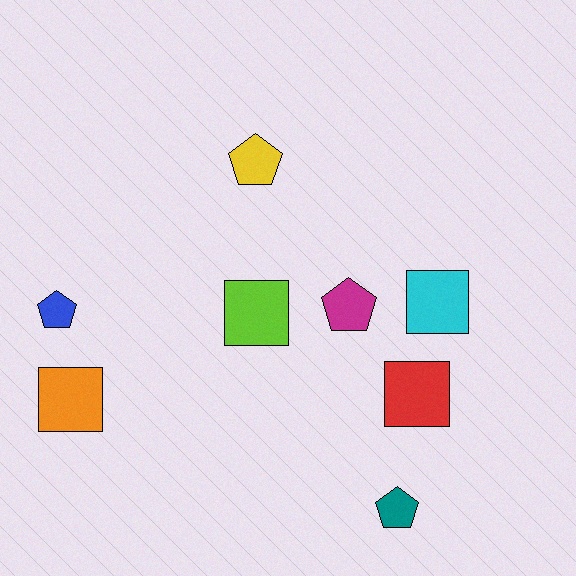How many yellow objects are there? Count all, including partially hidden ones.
There is 1 yellow object.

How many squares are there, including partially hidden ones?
There are 4 squares.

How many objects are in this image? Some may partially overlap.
There are 8 objects.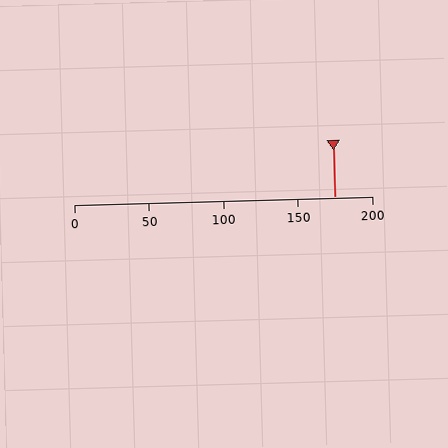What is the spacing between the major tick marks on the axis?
The major ticks are spaced 50 apart.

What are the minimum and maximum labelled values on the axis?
The axis runs from 0 to 200.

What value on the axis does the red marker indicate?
The marker indicates approximately 175.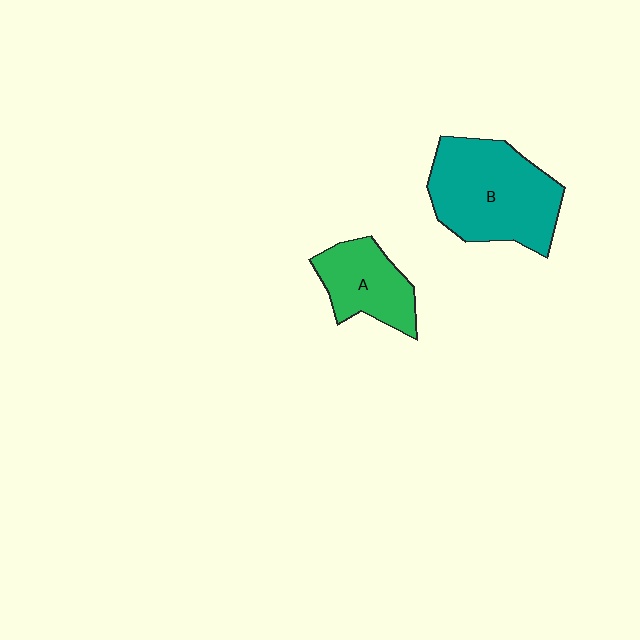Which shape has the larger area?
Shape B (teal).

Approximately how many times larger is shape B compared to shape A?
Approximately 1.8 times.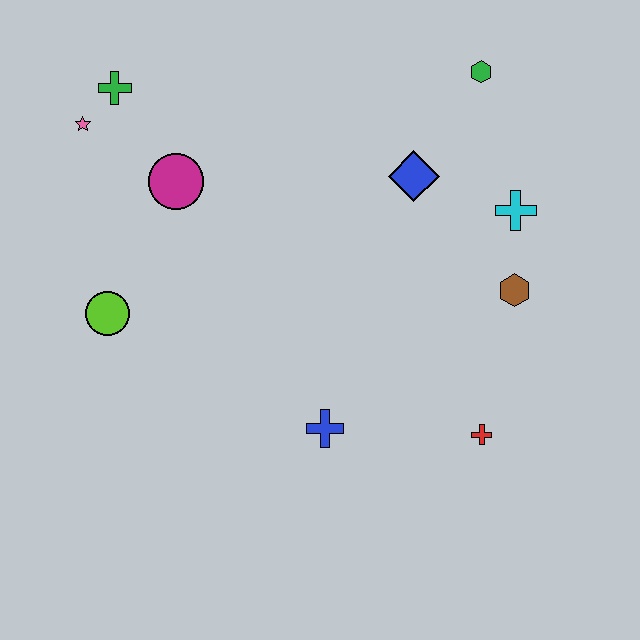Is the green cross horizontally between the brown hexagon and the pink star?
Yes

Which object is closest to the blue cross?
The red cross is closest to the blue cross.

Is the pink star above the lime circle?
Yes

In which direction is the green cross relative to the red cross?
The green cross is to the left of the red cross.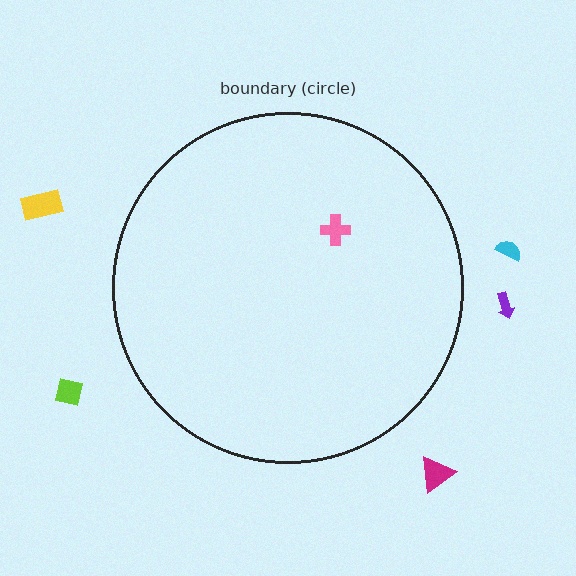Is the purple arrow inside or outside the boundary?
Outside.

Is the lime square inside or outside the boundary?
Outside.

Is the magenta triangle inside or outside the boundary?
Outside.